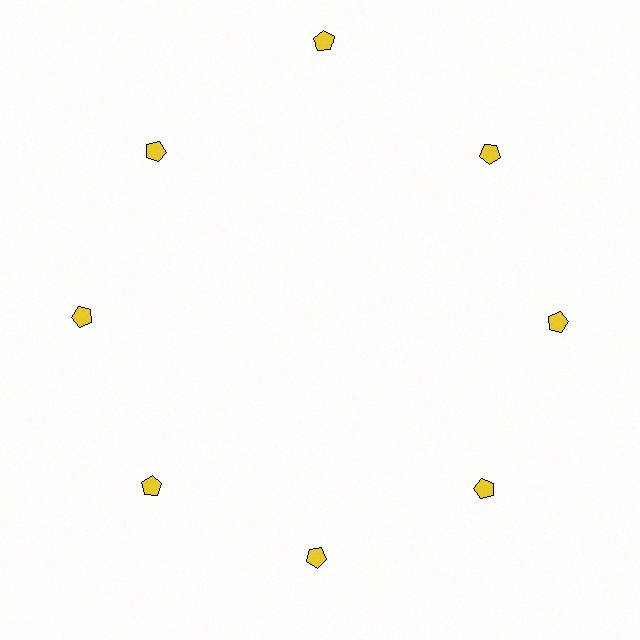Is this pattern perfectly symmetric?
No. The 8 yellow pentagons are arranged in a ring, but one element near the 12 o'clock position is pushed outward from the center, breaking the 8-fold rotational symmetry.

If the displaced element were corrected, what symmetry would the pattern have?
It would have 8-fold rotational symmetry — the pattern would map onto itself every 45 degrees.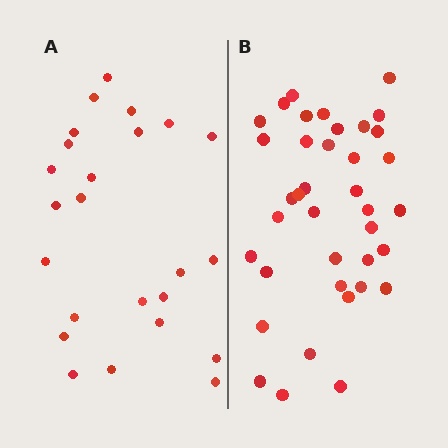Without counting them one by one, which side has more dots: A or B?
Region B (the right region) has more dots.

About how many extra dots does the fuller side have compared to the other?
Region B has approximately 15 more dots than region A.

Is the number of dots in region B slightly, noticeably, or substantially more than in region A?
Region B has substantially more. The ratio is roughly 1.6 to 1.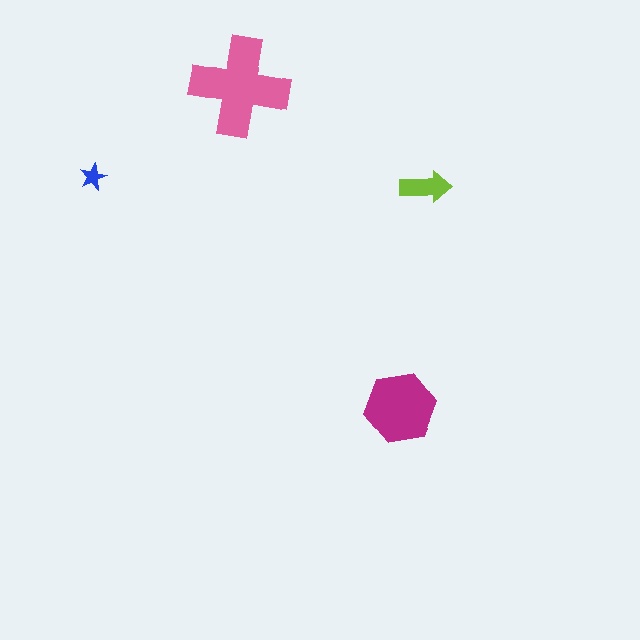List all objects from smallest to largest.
The blue star, the lime arrow, the magenta hexagon, the pink cross.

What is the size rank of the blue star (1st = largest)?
4th.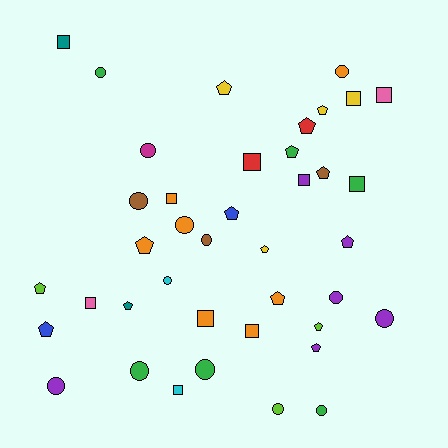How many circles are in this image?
There are 14 circles.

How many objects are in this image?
There are 40 objects.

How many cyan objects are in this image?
There are 2 cyan objects.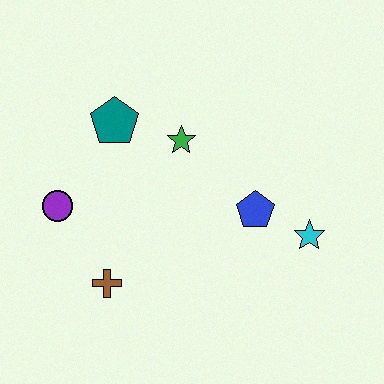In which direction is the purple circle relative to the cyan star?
The purple circle is to the left of the cyan star.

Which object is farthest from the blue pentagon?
The purple circle is farthest from the blue pentagon.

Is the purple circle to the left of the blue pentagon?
Yes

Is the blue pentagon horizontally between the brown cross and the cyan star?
Yes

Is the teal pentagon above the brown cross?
Yes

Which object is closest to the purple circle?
The brown cross is closest to the purple circle.